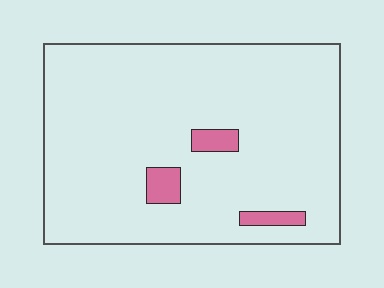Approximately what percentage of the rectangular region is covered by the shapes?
Approximately 5%.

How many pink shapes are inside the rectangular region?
3.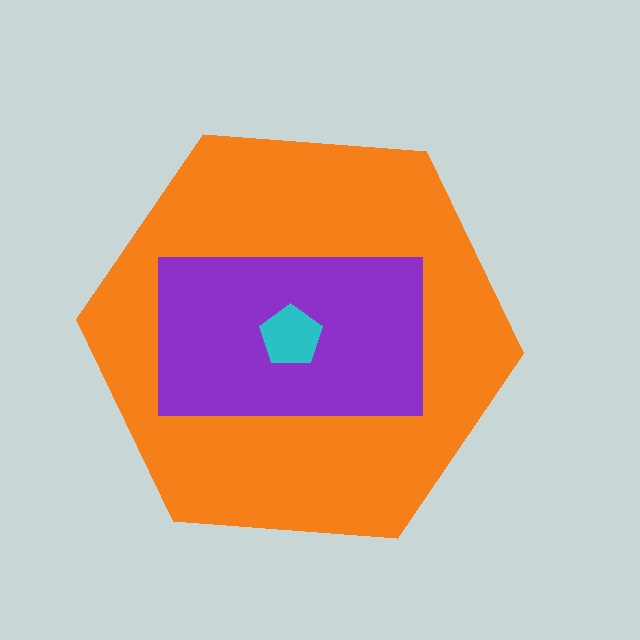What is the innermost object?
The cyan pentagon.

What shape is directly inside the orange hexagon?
The purple rectangle.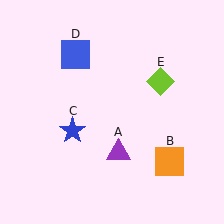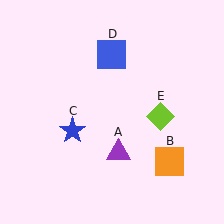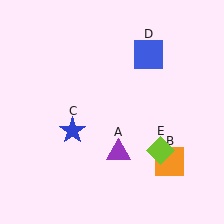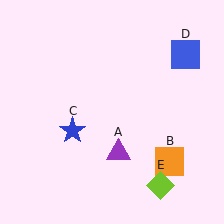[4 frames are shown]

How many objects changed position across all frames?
2 objects changed position: blue square (object D), lime diamond (object E).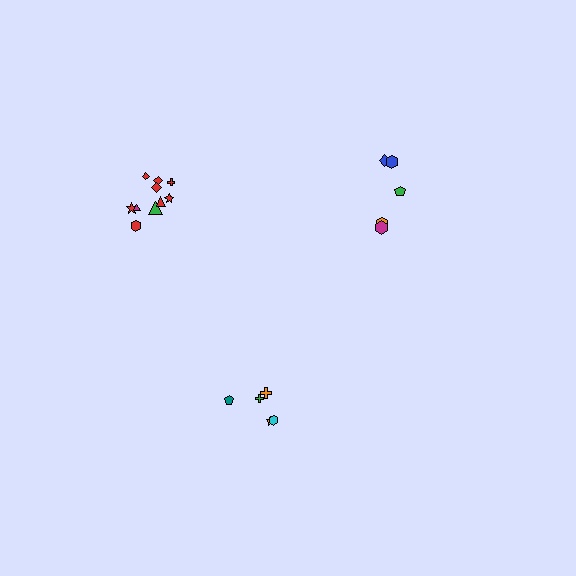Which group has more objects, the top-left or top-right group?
The top-left group.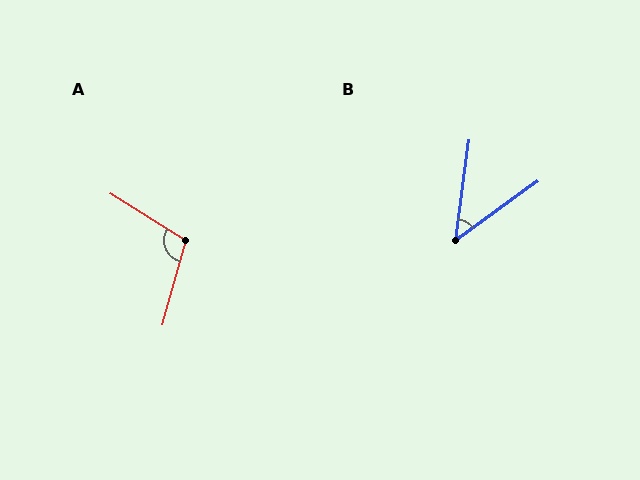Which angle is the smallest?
B, at approximately 46 degrees.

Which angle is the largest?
A, at approximately 106 degrees.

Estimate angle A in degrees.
Approximately 106 degrees.